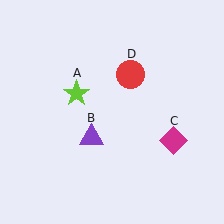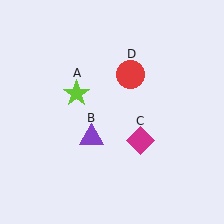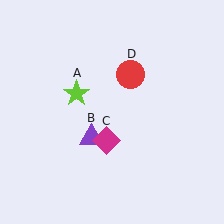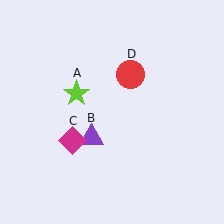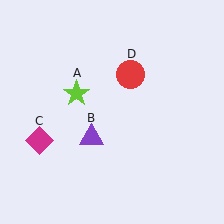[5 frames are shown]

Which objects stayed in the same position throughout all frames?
Lime star (object A) and purple triangle (object B) and red circle (object D) remained stationary.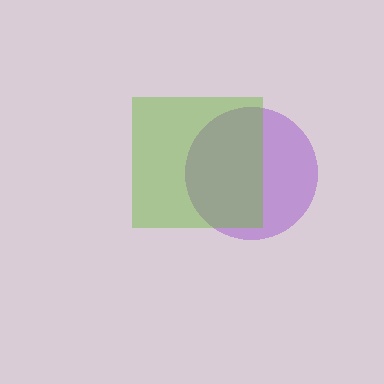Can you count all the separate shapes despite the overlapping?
Yes, there are 2 separate shapes.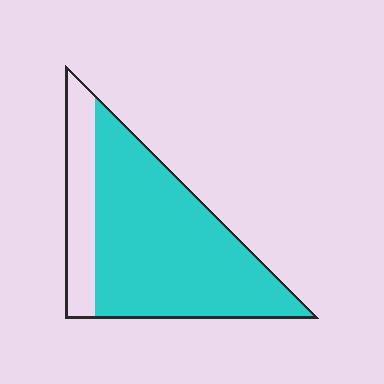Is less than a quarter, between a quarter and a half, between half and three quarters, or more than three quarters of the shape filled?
More than three quarters.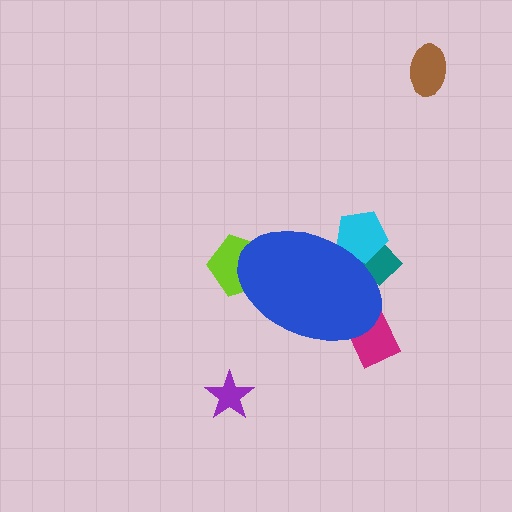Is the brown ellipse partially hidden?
No, the brown ellipse is fully visible.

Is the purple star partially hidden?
No, the purple star is fully visible.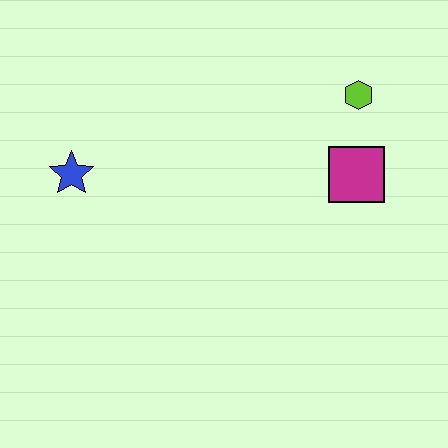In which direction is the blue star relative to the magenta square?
The blue star is to the left of the magenta square.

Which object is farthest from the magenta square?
The blue star is farthest from the magenta square.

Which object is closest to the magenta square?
The lime hexagon is closest to the magenta square.